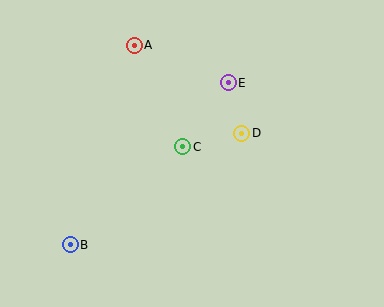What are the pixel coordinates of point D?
Point D is at (242, 133).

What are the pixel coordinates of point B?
Point B is at (70, 245).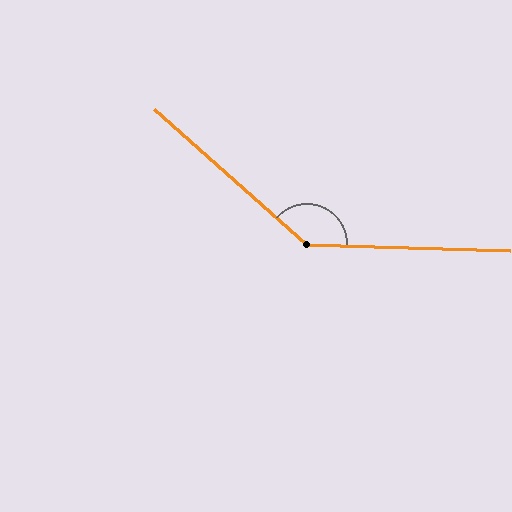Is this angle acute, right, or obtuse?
It is obtuse.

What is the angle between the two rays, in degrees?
Approximately 140 degrees.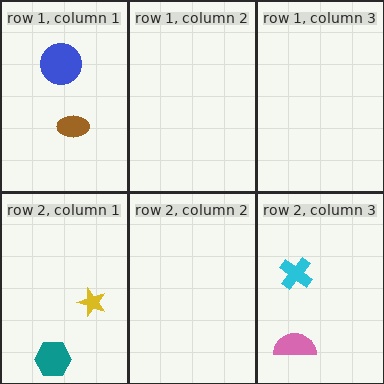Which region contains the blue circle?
The row 1, column 1 region.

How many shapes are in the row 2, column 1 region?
2.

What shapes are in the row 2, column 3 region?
The cyan cross, the pink semicircle.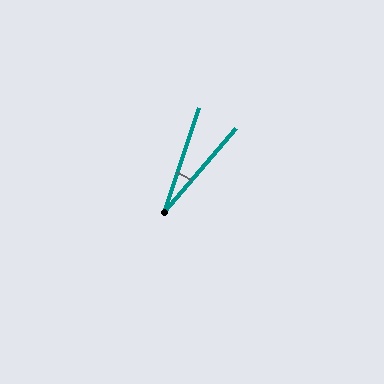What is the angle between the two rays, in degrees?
Approximately 22 degrees.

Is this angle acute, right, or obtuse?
It is acute.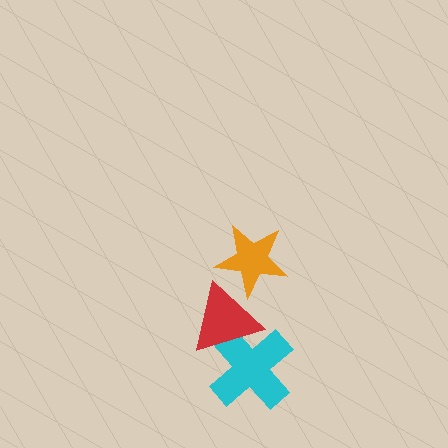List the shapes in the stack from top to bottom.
From top to bottom: the orange star, the red triangle, the cyan cross.